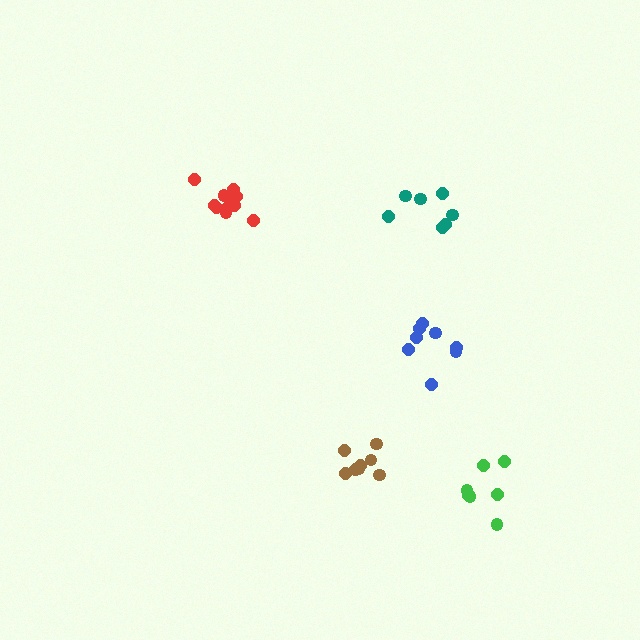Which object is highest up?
The red cluster is topmost.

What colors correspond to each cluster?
The clusters are colored: red, teal, brown, blue, green.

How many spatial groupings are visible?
There are 5 spatial groupings.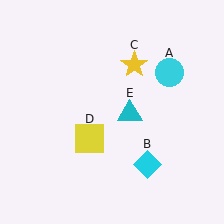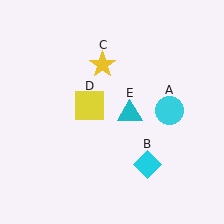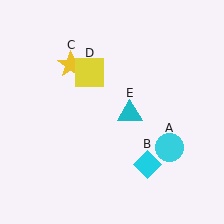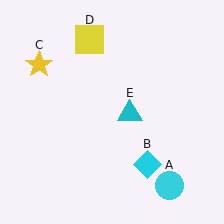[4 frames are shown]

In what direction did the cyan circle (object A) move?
The cyan circle (object A) moved down.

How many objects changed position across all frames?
3 objects changed position: cyan circle (object A), yellow star (object C), yellow square (object D).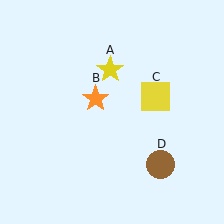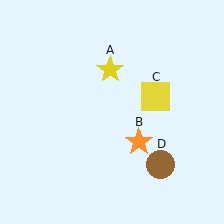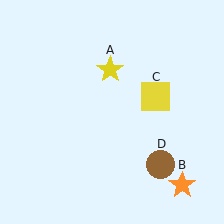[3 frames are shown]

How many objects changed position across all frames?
1 object changed position: orange star (object B).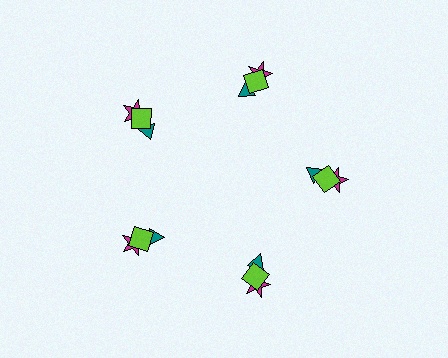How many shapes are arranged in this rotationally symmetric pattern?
There are 15 shapes, arranged in 5 groups of 3.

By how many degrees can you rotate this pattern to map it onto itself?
The pattern maps onto itself every 72 degrees of rotation.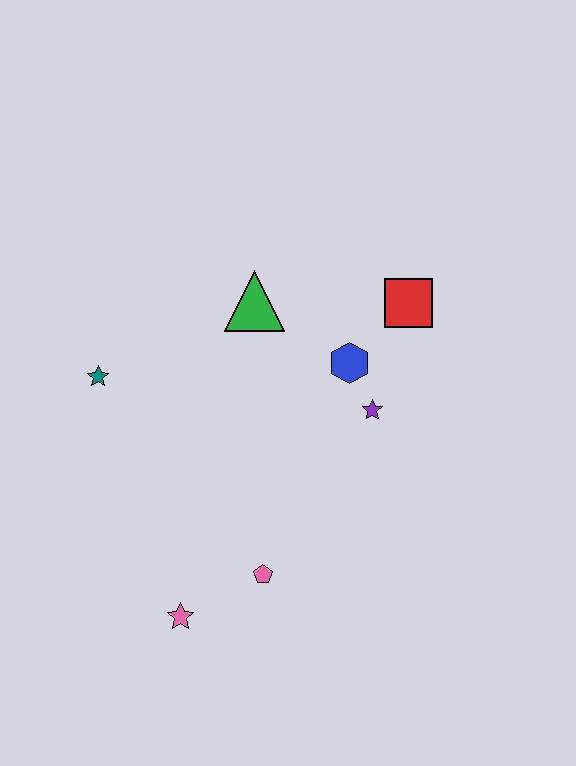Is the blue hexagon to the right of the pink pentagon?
Yes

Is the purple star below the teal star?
Yes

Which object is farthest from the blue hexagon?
The pink star is farthest from the blue hexagon.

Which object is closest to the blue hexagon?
The purple star is closest to the blue hexagon.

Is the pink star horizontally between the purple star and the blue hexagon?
No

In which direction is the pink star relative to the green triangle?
The pink star is below the green triangle.